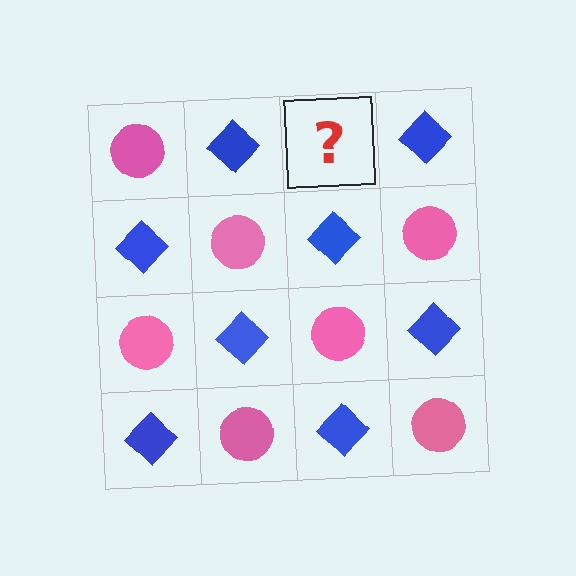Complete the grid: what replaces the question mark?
The question mark should be replaced with a pink circle.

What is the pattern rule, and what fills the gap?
The rule is that it alternates pink circle and blue diamond in a checkerboard pattern. The gap should be filled with a pink circle.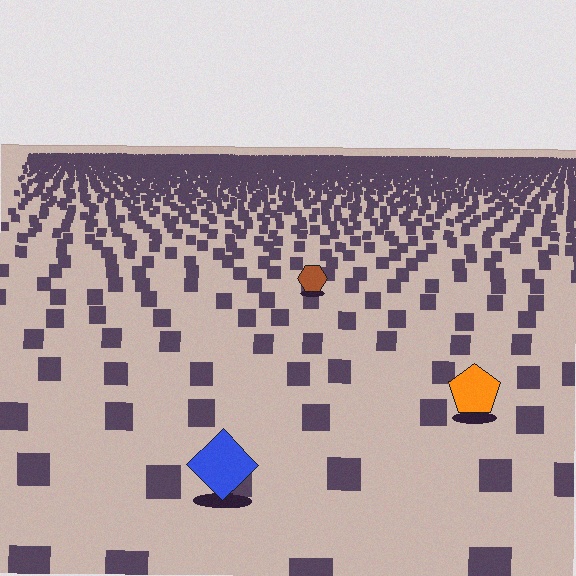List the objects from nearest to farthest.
From nearest to farthest: the blue diamond, the orange pentagon, the brown hexagon.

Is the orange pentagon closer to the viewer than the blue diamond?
No. The blue diamond is closer — you can tell from the texture gradient: the ground texture is coarser near it.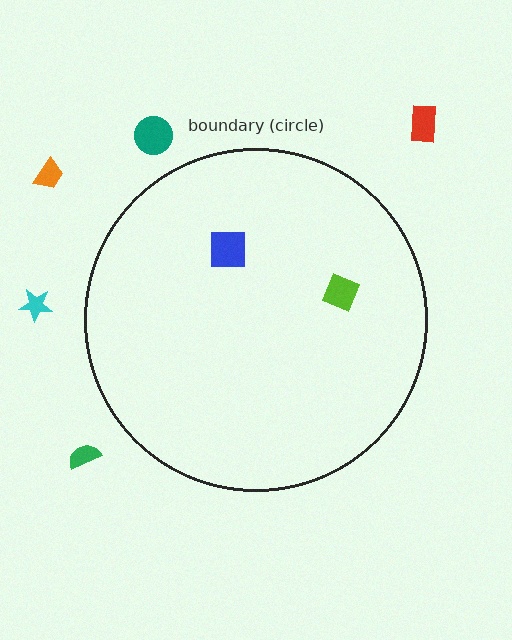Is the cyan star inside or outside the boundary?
Outside.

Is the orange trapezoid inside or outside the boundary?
Outside.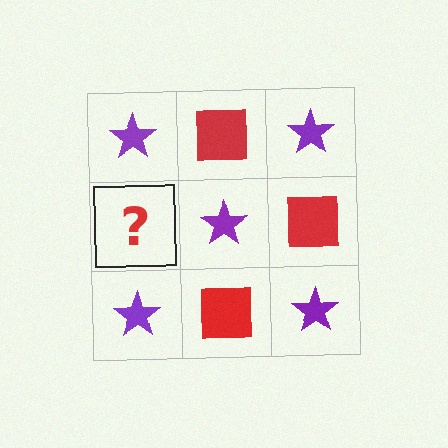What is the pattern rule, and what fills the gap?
The rule is that it alternates purple star and red square in a checkerboard pattern. The gap should be filled with a red square.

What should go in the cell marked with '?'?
The missing cell should contain a red square.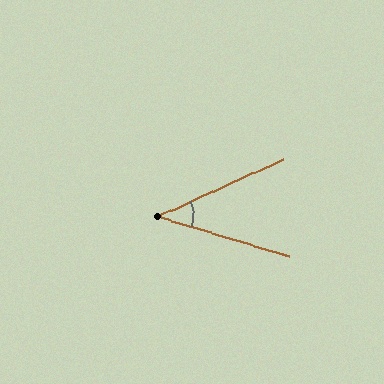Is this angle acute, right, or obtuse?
It is acute.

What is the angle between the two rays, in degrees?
Approximately 41 degrees.